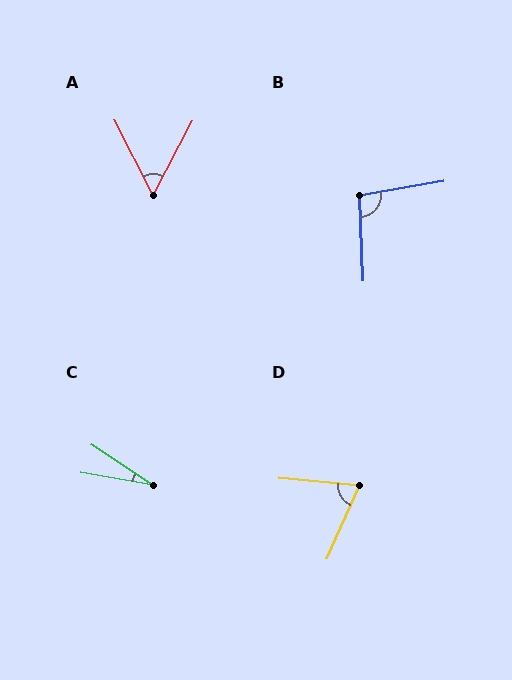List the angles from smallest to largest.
C (23°), A (55°), D (72°), B (97°).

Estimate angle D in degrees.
Approximately 72 degrees.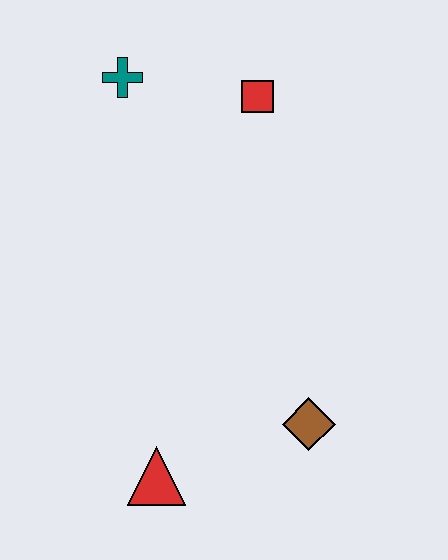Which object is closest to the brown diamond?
The red triangle is closest to the brown diamond.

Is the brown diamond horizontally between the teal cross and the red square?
No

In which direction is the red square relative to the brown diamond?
The red square is above the brown diamond.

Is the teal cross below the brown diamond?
No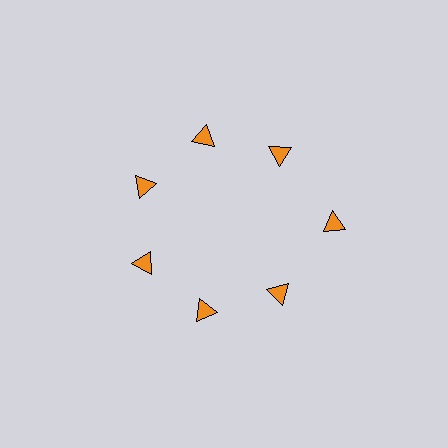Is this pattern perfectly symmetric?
No. The 7 orange triangles are arranged in a ring, but one element near the 3 o'clock position is pushed outward from the center, breaking the 7-fold rotational symmetry.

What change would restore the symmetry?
The symmetry would be restored by moving it inward, back onto the ring so that all 7 triangles sit at equal angles and equal distance from the center.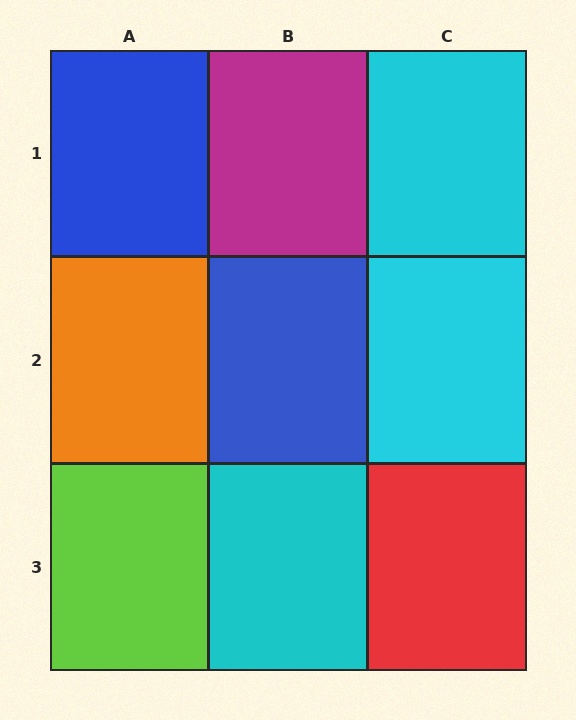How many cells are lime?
1 cell is lime.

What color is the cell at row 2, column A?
Orange.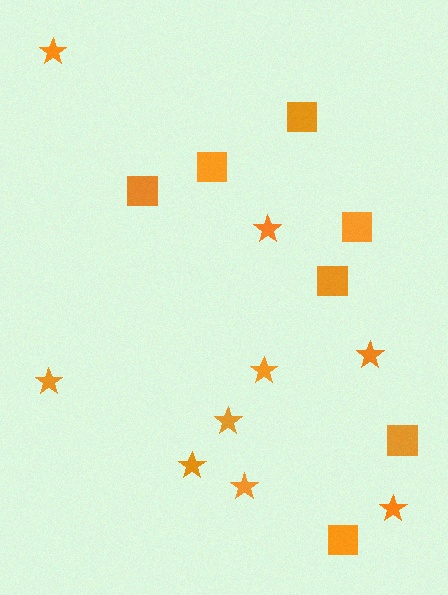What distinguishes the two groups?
There are 2 groups: one group of squares (7) and one group of stars (9).